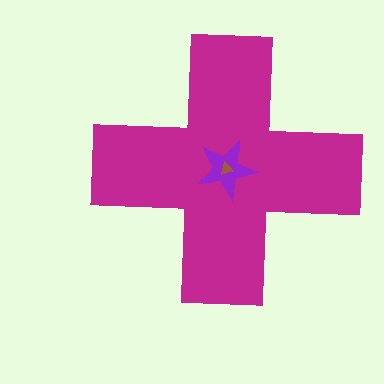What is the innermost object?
The brown triangle.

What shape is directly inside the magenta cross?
The purple star.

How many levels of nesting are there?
3.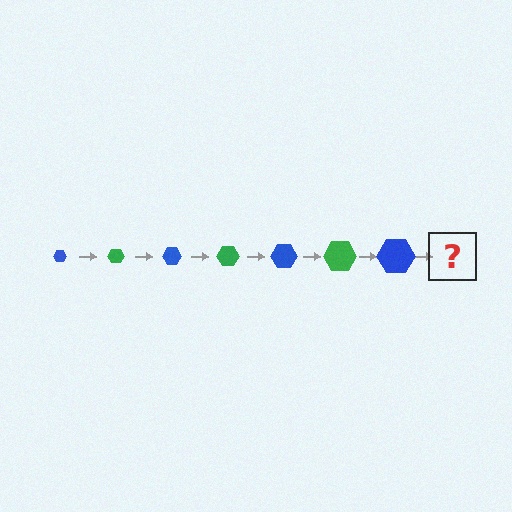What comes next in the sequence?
The next element should be a green hexagon, larger than the previous one.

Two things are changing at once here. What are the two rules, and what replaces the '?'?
The two rules are that the hexagon grows larger each step and the color cycles through blue and green. The '?' should be a green hexagon, larger than the previous one.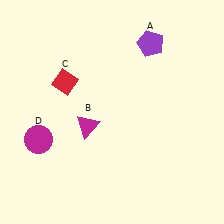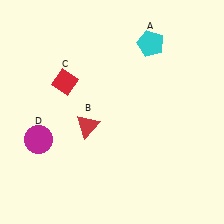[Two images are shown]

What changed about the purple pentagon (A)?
In Image 1, A is purple. In Image 2, it changed to cyan.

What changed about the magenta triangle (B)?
In Image 1, B is magenta. In Image 2, it changed to red.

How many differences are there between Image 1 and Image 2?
There are 2 differences between the two images.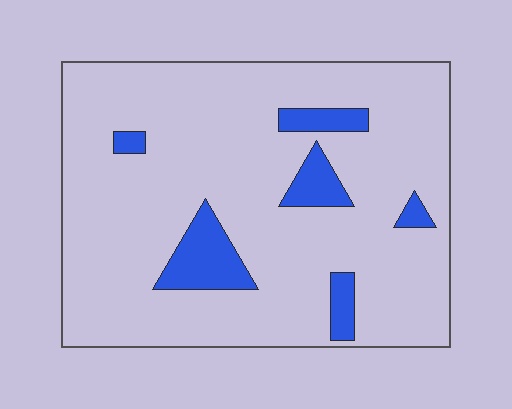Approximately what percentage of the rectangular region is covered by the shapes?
Approximately 10%.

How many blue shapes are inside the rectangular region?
6.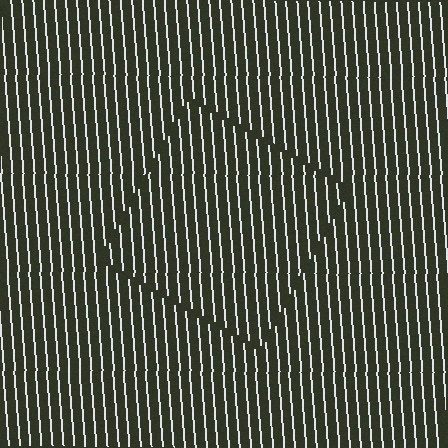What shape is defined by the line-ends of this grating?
An illusory square. The interior of the shape contains the same grating, shifted by half a period — the contour is defined by the phase discontinuity where line-ends from the inner and outer gratings abut.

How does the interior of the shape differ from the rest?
The interior of the shape contains the same grating, shifted by half a period — the contour is defined by the phase discontinuity where line-ends from the inner and outer gratings abut.